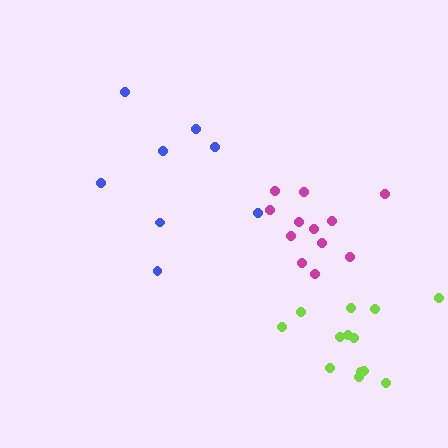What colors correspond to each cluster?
The clusters are colored: magenta, blue, lime.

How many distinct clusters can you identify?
There are 3 distinct clusters.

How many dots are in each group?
Group 1: 12 dots, Group 2: 8 dots, Group 3: 13 dots (33 total).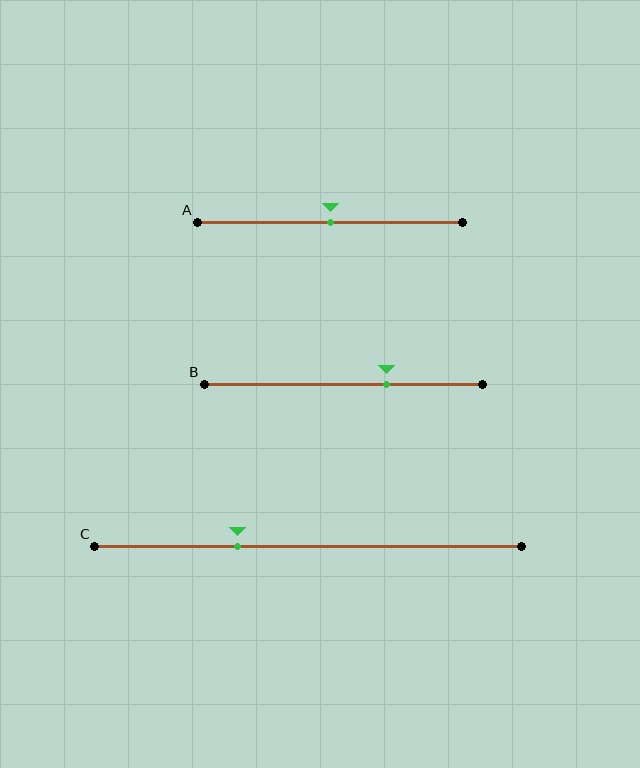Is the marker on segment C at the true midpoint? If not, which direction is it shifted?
No, the marker on segment C is shifted to the left by about 17% of the segment length.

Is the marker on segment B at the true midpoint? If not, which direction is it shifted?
No, the marker on segment B is shifted to the right by about 16% of the segment length.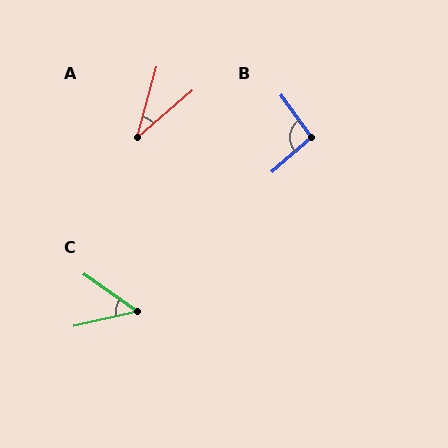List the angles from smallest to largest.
A (34°), C (47°), B (96°).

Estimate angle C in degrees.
Approximately 47 degrees.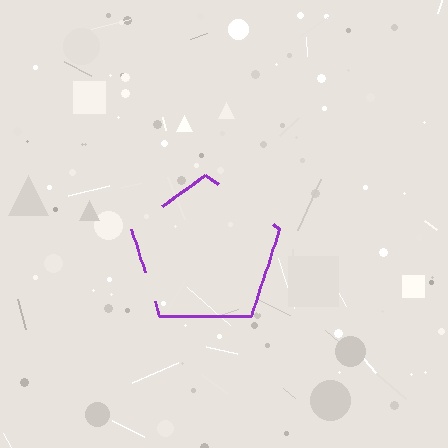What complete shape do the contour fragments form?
The contour fragments form a pentagon.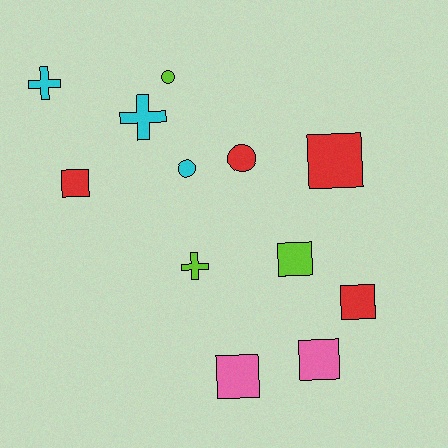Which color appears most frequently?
Red, with 4 objects.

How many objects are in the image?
There are 12 objects.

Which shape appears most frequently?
Square, with 6 objects.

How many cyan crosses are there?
There are 2 cyan crosses.